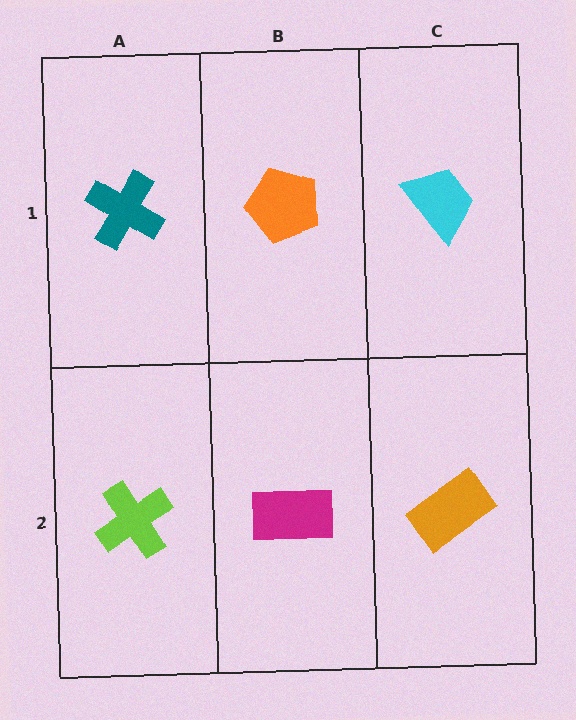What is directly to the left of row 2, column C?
A magenta rectangle.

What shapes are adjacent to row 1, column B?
A magenta rectangle (row 2, column B), a teal cross (row 1, column A), a cyan trapezoid (row 1, column C).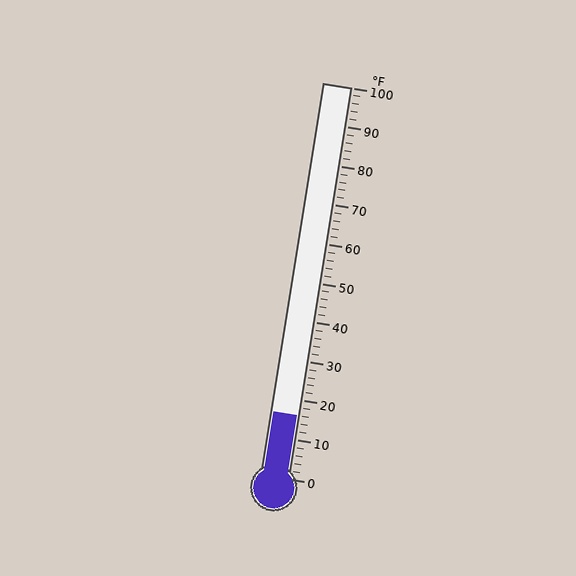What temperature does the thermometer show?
The thermometer shows approximately 16°F.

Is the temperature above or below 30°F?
The temperature is below 30°F.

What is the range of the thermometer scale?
The thermometer scale ranges from 0°F to 100°F.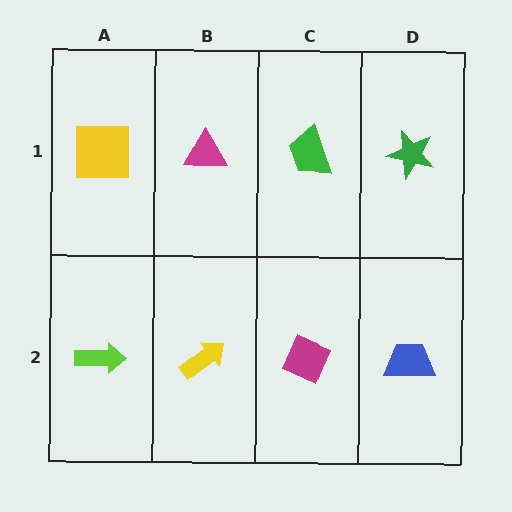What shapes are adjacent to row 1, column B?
A yellow arrow (row 2, column B), a yellow square (row 1, column A), a green trapezoid (row 1, column C).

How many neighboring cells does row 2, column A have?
2.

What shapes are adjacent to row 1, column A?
A lime arrow (row 2, column A), a magenta triangle (row 1, column B).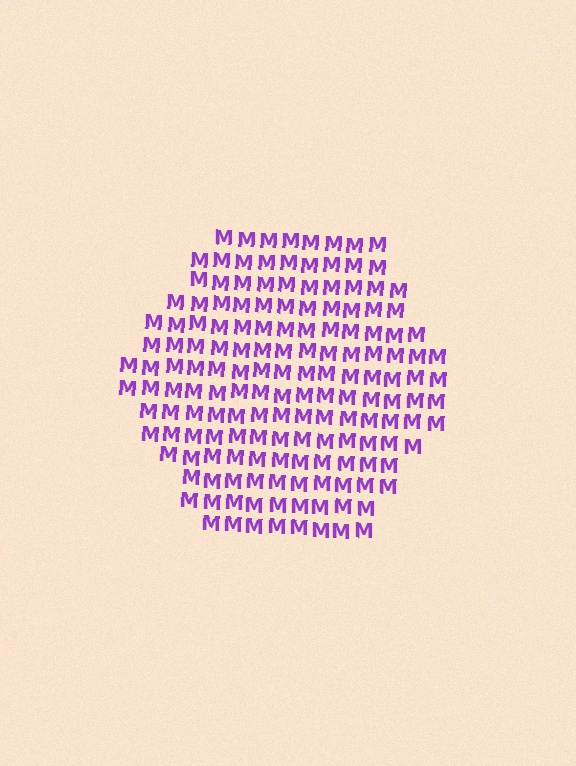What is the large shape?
The large shape is a hexagon.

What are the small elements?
The small elements are letter M's.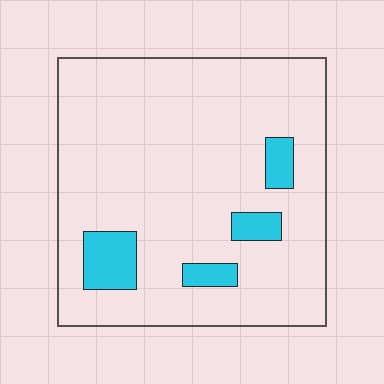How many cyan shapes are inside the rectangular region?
4.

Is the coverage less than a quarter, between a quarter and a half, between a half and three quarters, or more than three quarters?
Less than a quarter.